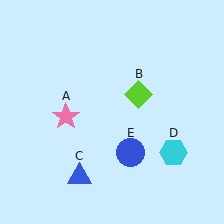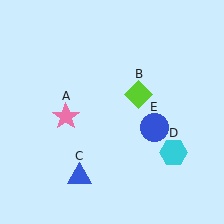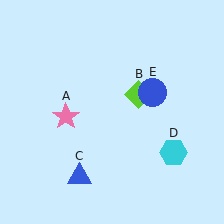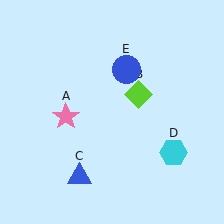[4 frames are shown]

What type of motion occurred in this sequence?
The blue circle (object E) rotated counterclockwise around the center of the scene.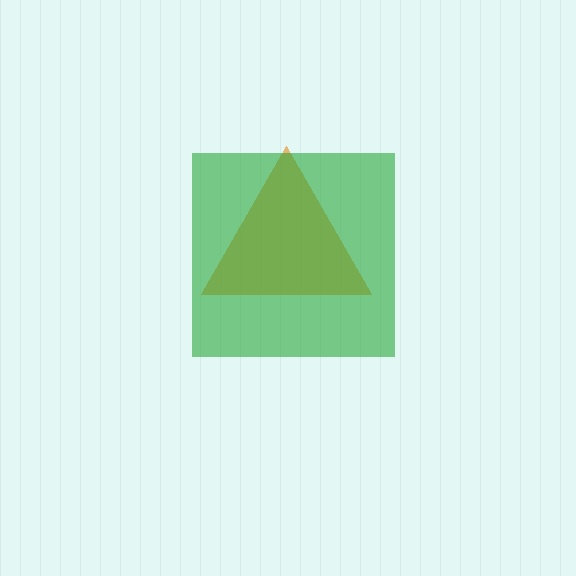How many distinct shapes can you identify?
There are 2 distinct shapes: an orange triangle, a green square.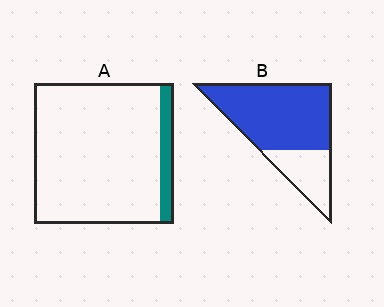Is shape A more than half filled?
No.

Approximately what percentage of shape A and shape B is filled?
A is approximately 10% and B is approximately 70%.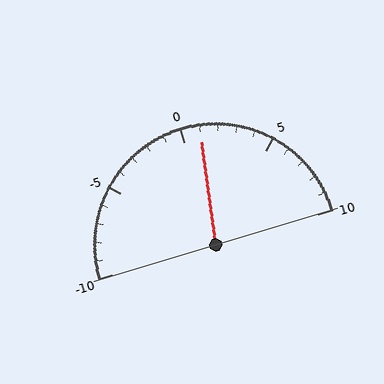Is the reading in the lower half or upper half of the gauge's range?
The reading is in the upper half of the range (-10 to 10).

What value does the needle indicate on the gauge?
The needle indicates approximately 1.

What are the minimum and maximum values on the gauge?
The gauge ranges from -10 to 10.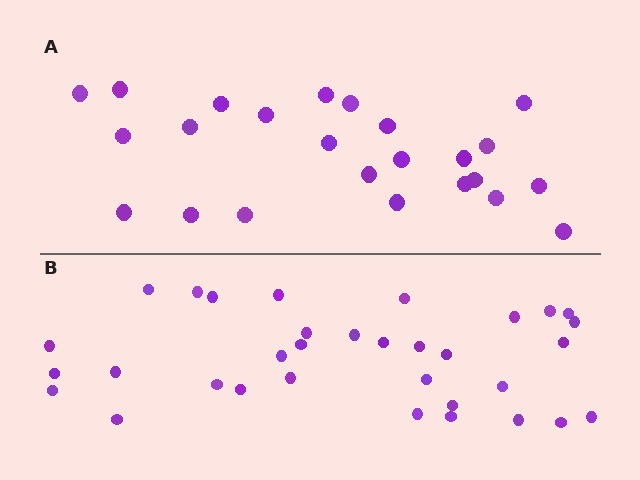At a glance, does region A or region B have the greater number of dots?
Region B (the bottom region) has more dots.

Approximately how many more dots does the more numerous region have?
Region B has roughly 8 or so more dots than region A.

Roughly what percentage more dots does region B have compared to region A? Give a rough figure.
About 40% more.